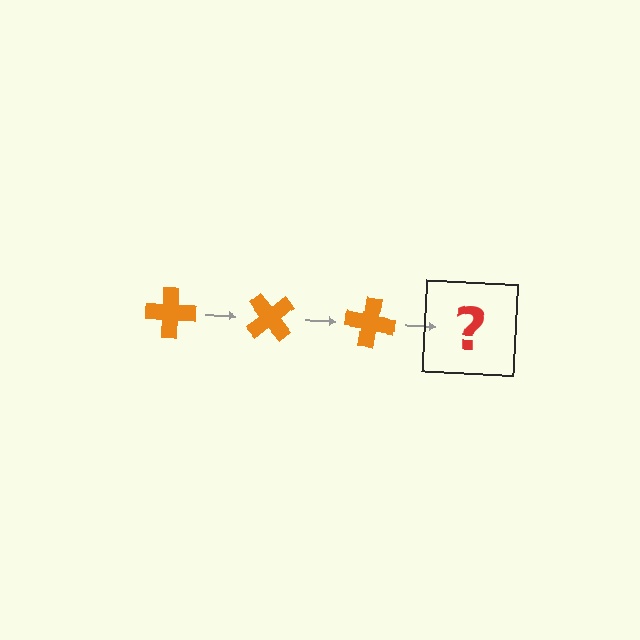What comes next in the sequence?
The next element should be an orange cross rotated 150 degrees.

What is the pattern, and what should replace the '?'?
The pattern is that the cross rotates 50 degrees each step. The '?' should be an orange cross rotated 150 degrees.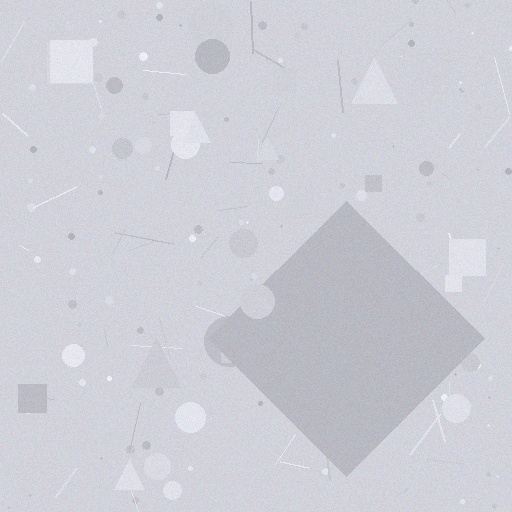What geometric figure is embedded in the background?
A diamond is embedded in the background.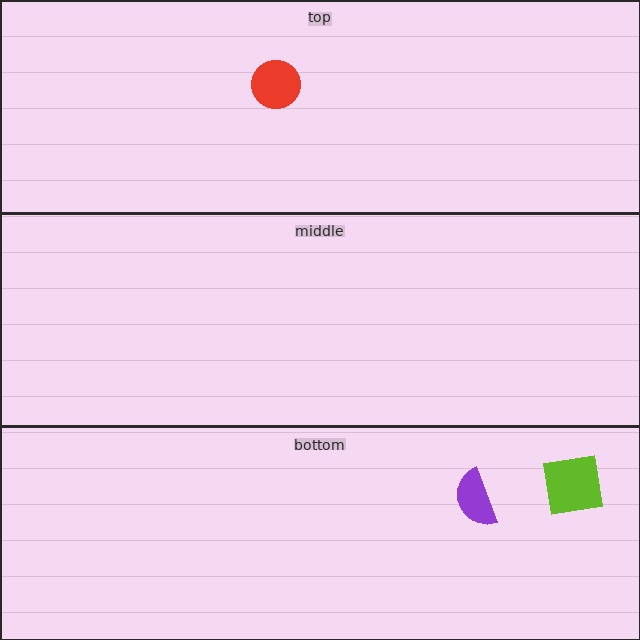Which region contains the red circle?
The top region.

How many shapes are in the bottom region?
2.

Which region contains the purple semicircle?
The bottom region.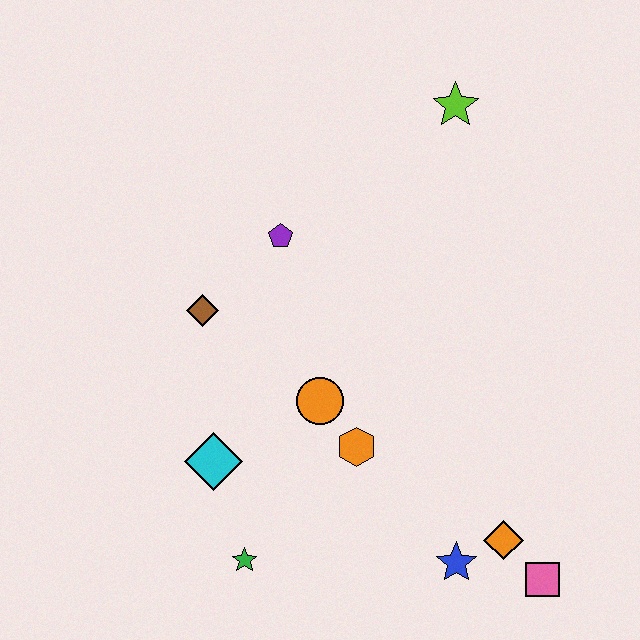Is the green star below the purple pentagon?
Yes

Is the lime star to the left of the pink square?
Yes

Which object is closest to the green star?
The cyan diamond is closest to the green star.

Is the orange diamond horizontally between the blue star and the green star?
No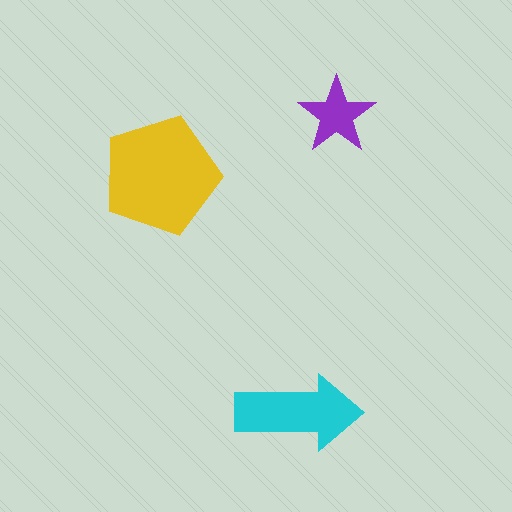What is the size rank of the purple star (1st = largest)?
3rd.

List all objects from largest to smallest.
The yellow pentagon, the cyan arrow, the purple star.